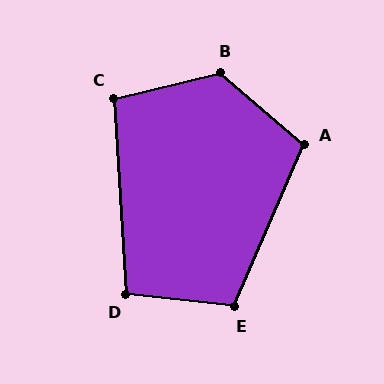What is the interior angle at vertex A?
Approximately 107 degrees (obtuse).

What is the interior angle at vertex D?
Approximately 100 degrees (obtuse).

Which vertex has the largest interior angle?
B, at approximately 126 degrees.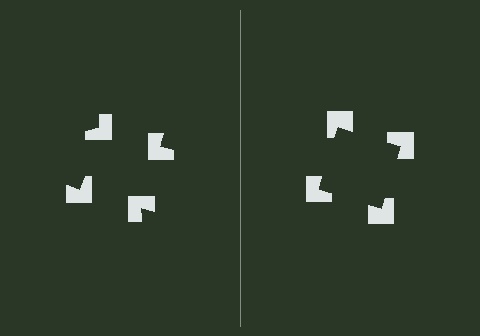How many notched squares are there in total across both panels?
8 — 4 on each side.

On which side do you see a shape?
An illusory square appears on the right side. On the left side the wedge cuts are rotated, so no coherent shape forms.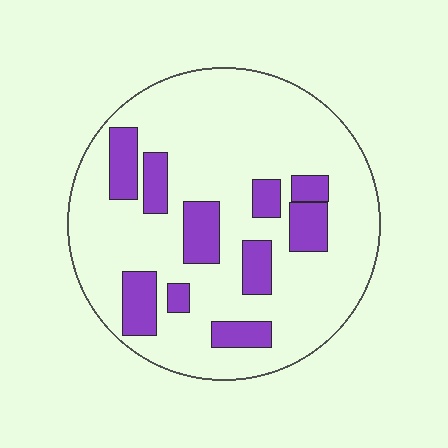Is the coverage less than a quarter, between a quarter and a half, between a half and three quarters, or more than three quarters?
Less than a quarter.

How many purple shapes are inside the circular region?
10.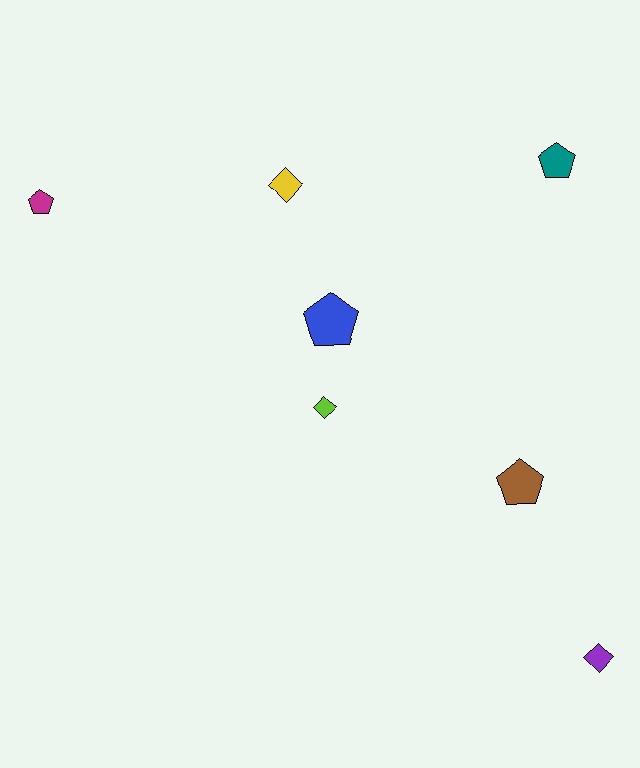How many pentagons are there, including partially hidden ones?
There are 4 pentagons.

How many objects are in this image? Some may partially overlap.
There are 7 objects.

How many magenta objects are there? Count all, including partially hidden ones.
There is 1 magenta object.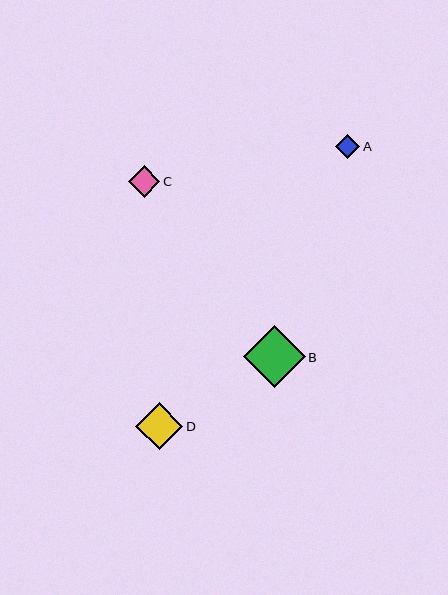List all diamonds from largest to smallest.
From largest to smallest: B, D, C, A.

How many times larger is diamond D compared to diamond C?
Diamond D is approximately 1.5 times the size of diamond C.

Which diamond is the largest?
Diamond B is the largest with a size of approximately 62 pixels.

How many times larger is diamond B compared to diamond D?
Diamond B is approximately 1.3 times the size of diamond D.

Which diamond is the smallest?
Diamond A is the smallest with a size of approximately 24 pixels.